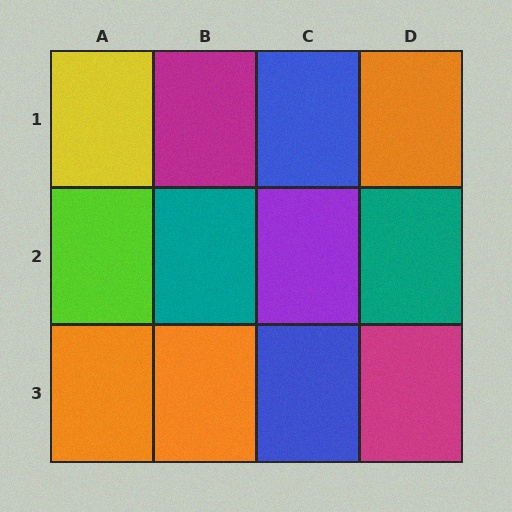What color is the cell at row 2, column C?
Purple.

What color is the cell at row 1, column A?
Yellow.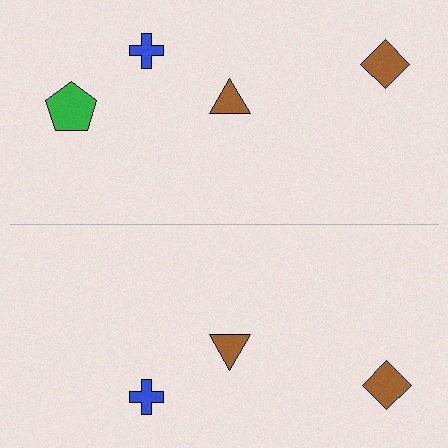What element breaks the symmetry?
A green pentagon is missing from the bottom side.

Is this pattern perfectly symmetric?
No, the pattern is not perfectly symmetric. A green pentagon is missing from the bottom side.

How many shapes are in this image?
There are 7 shapes in this image.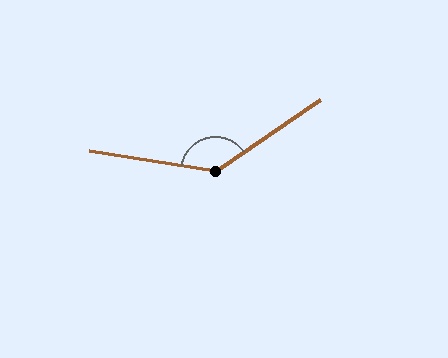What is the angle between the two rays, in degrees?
Approximately 137 degrees.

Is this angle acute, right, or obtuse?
It is obtuse.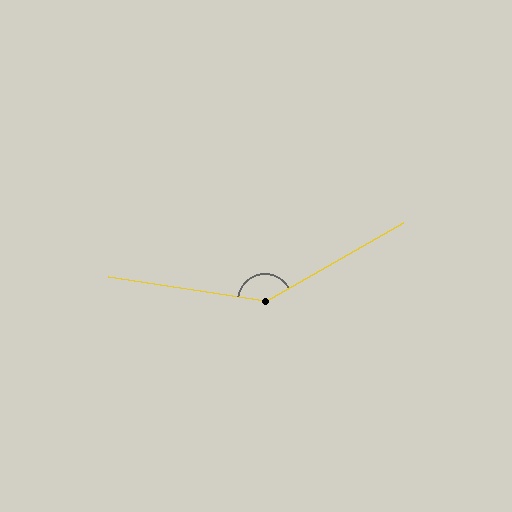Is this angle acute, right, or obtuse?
It is obtuse.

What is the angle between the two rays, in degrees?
Approximately 141 degrees.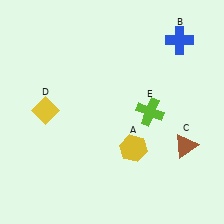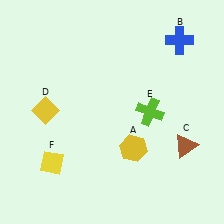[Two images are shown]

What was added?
A yellow diamond (F) was added in Image 2.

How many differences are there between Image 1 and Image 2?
There is 1 difference between the two images.